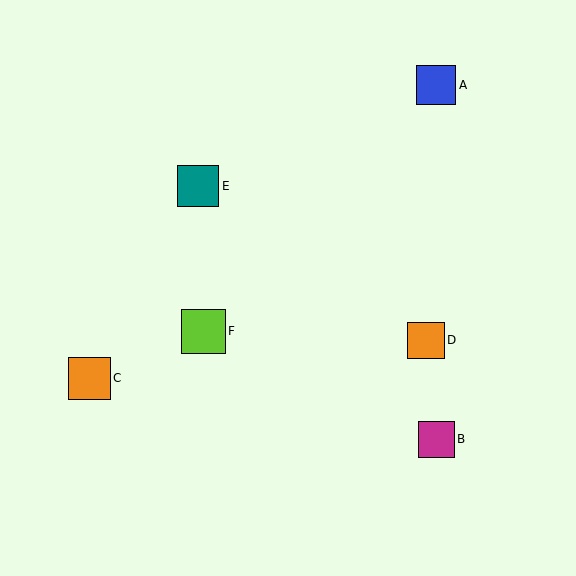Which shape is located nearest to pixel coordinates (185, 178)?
The teal square (labeled E) at (198, 186) is nearest to that location.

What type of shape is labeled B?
Shape B is a magenta square.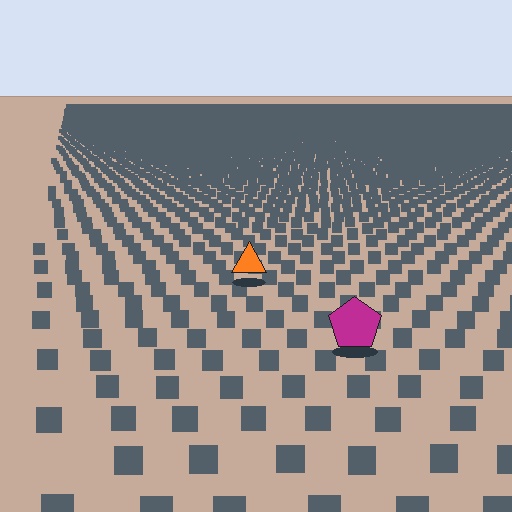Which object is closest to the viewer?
The magenta pentagon is closest. The texture marks near it are larger and more spread out.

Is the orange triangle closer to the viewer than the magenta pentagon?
No. The magenta pentagon is closer — you can tell from the texture gradient: the ground texture is coarser near it.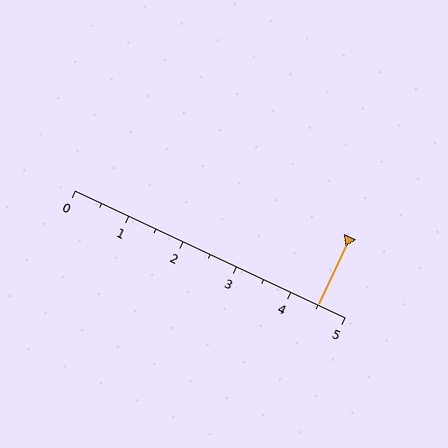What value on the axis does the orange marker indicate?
The marker indicates approximately 4.5.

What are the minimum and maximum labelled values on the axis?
The axis runs from 0 to 5.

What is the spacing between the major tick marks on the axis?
The major ticks are spaced 1 apart.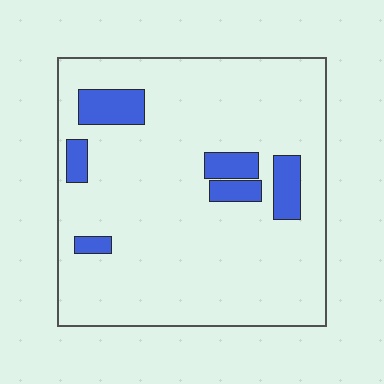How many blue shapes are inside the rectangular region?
6.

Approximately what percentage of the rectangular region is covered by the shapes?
Approximately 10%.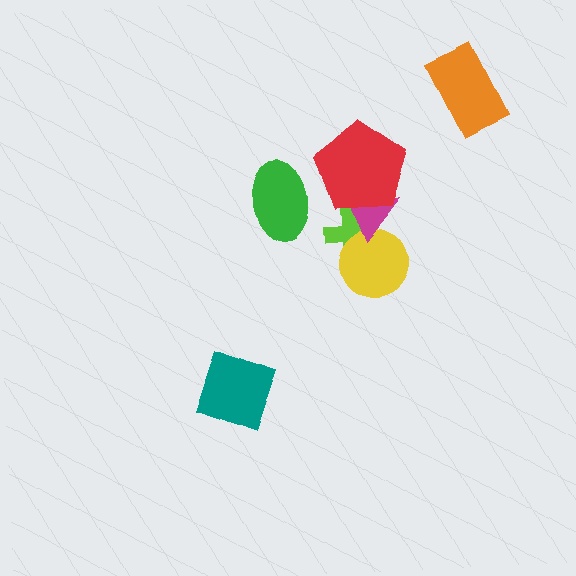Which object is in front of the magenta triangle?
The red pentagon is in front of the magenta triangle.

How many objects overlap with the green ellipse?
0 objects overlap with the green ellipse.